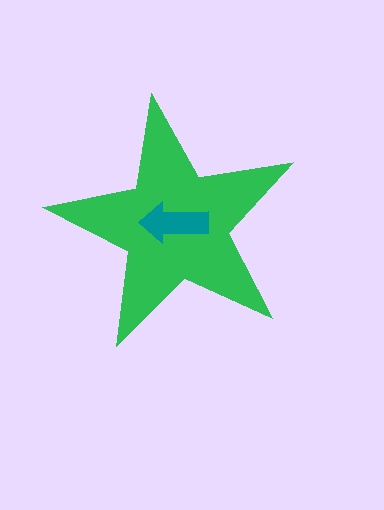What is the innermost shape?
The teal arrow.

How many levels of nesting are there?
2.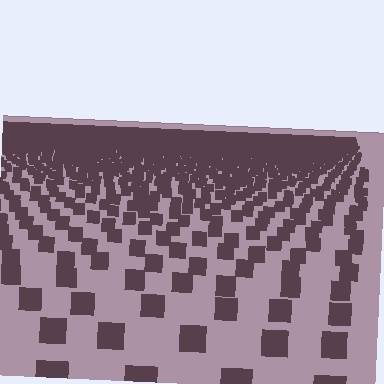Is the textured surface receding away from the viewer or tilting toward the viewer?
The surface is receding away from the viewer. Texture elements get smaller and denser toward the top.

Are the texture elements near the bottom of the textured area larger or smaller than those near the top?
Larger. Near the bottom, elements are closer to the viewer and appear at a bigger on-screen size.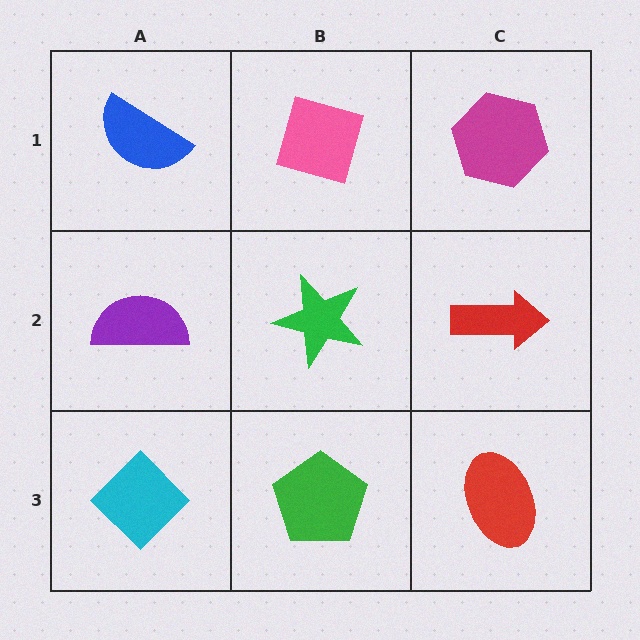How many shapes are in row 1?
3 shapes.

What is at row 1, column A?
A blue semicircle.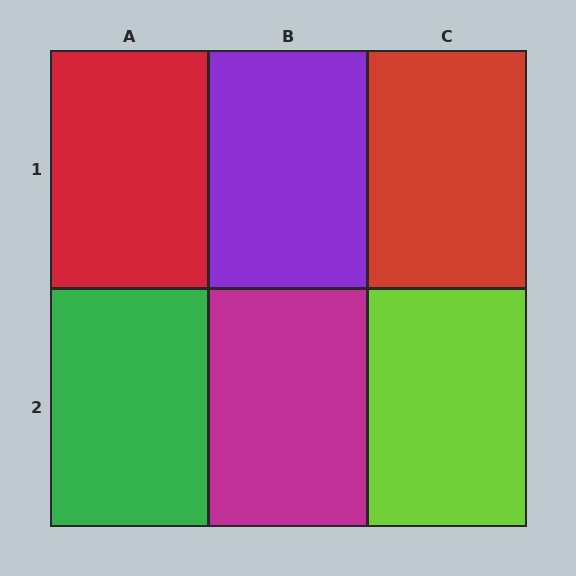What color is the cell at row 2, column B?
Magenta.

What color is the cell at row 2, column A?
Green.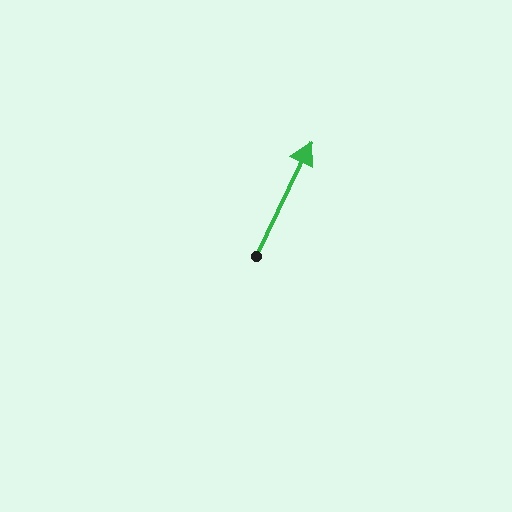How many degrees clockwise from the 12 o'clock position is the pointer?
Approximately 26 degrees.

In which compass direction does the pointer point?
Northeast.